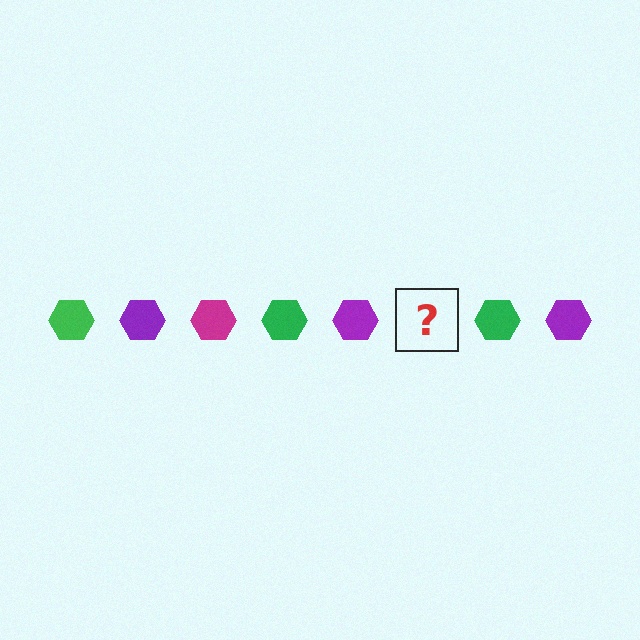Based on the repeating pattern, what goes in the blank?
The blank should be a magenta hexagon.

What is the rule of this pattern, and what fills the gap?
The rule is that the pattern cycles through green, purple, magenta hexagons. The gap should be filled with a magenta hexagon.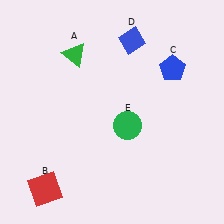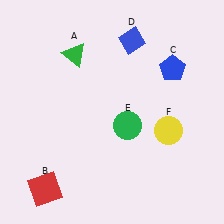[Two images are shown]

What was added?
A yellow circle (F) was added in Image 2.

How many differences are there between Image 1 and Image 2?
There is 1 difference between the two images.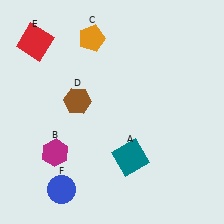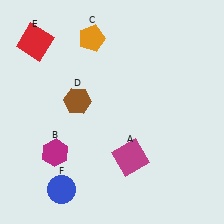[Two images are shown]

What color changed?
The square (A) changed from teal in Image 1 to magenta in Image 2.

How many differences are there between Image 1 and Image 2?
There is 1 difference between the two images.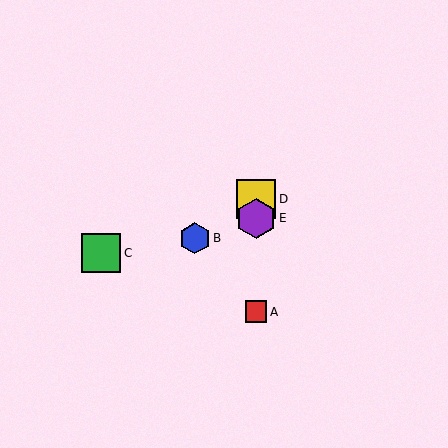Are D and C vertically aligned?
No, D is at x≈256 and C is at x≈101.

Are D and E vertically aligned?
Yes, both are at x≈256.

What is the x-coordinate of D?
Object D is at x≈256.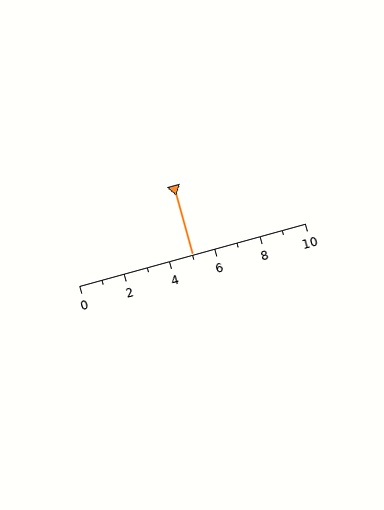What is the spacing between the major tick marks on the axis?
The major ticks are spaced 2 apart.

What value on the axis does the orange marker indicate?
The marker indicates approximately 5.